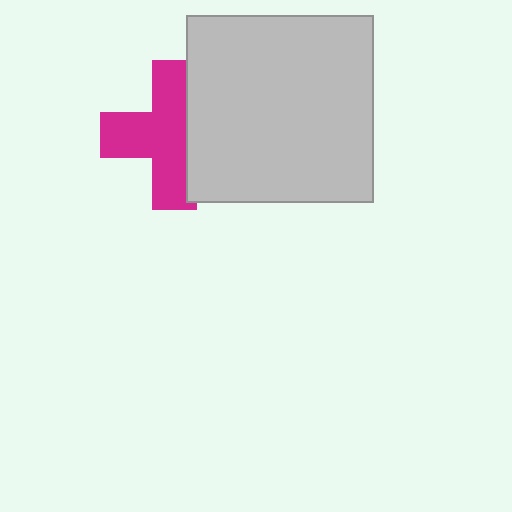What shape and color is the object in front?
The object in front is a light gray square.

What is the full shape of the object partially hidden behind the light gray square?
The partially hidden object is a magenta cross.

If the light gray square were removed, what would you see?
You would see the complete magenta cross.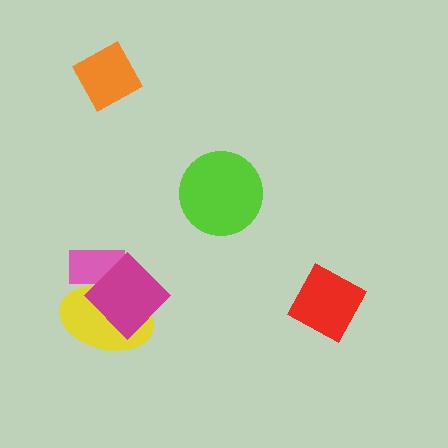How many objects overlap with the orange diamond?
0 objects overlap with the orange diamond.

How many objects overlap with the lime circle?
0 objects overlap with the lime circle.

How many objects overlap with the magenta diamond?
2 objects overlap with the magenta diamond.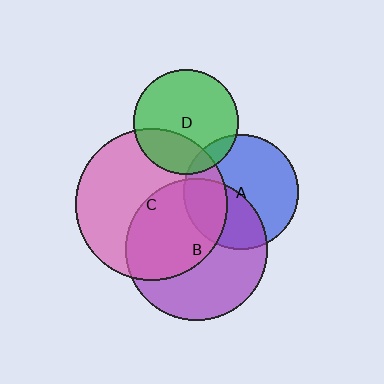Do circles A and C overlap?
Yes.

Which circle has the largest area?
Circle C (pink).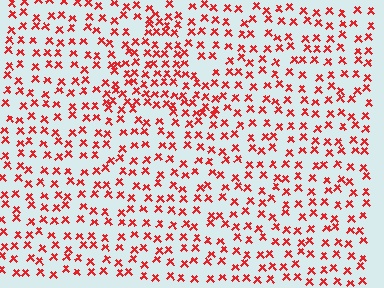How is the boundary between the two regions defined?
The boundary is defined by a change in element density (approximately 1.7x ratio). All elements are the same color, size, and shape.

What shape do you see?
I see a triangle.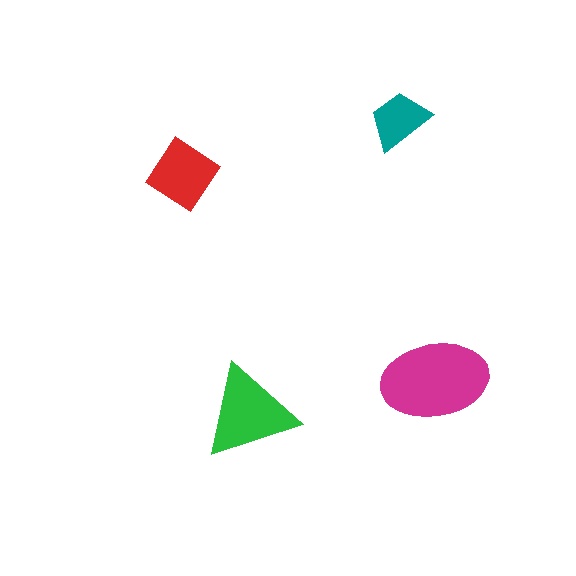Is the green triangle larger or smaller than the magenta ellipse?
Smaller.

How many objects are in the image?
There are 4 objects in the image.